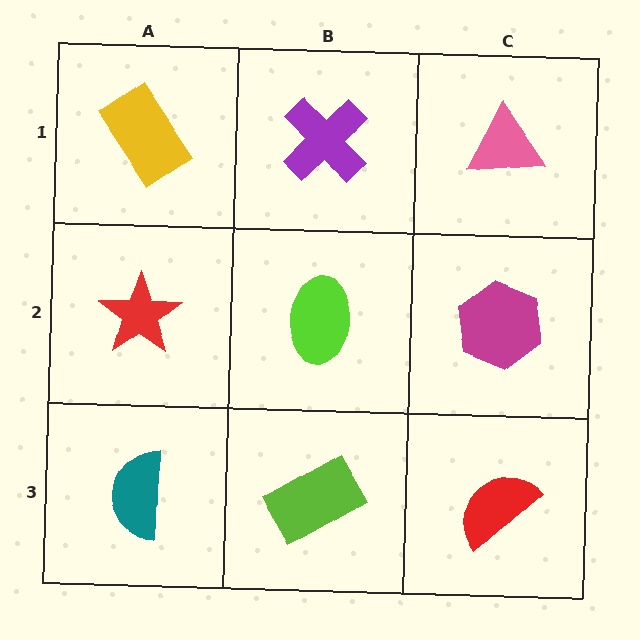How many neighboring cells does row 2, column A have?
3.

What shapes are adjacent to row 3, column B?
A lime ellipse (row 2, column B), a teal semicircle (row 3, column A), a red semicircle (row 3, column C).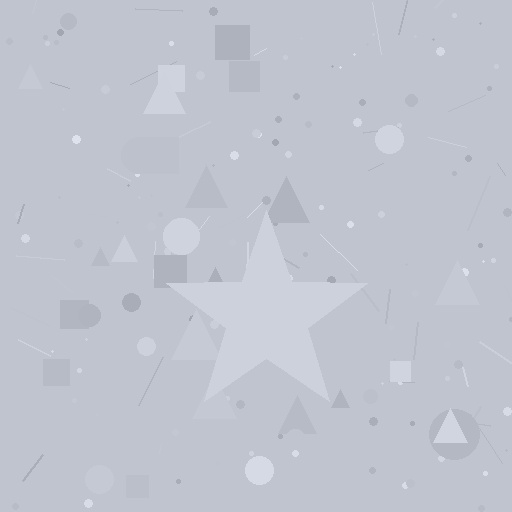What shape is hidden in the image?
A star is hidden in the image.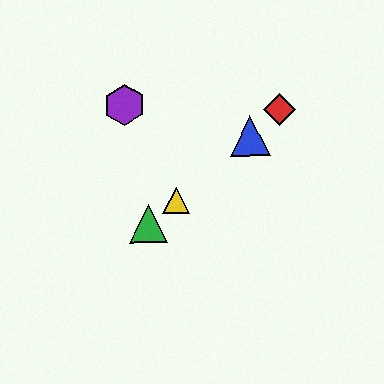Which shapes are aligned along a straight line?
The red diamond, the blue triangle, the green triangle, the yellow triangle are aligned along a straight line.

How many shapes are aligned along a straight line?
4 shapes (the red diamond, the blue triangle, the green triangle, the yellow triangle) are aligned along a straight line.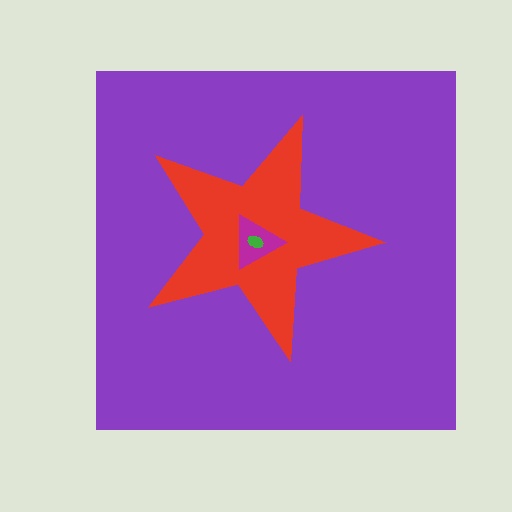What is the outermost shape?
The purple square.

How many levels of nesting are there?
4.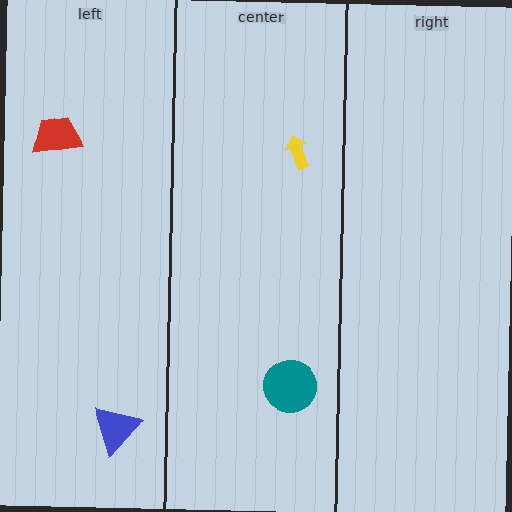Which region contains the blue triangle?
The left region.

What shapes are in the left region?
The red trapezoid, the blue triangle.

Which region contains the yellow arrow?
The center region.